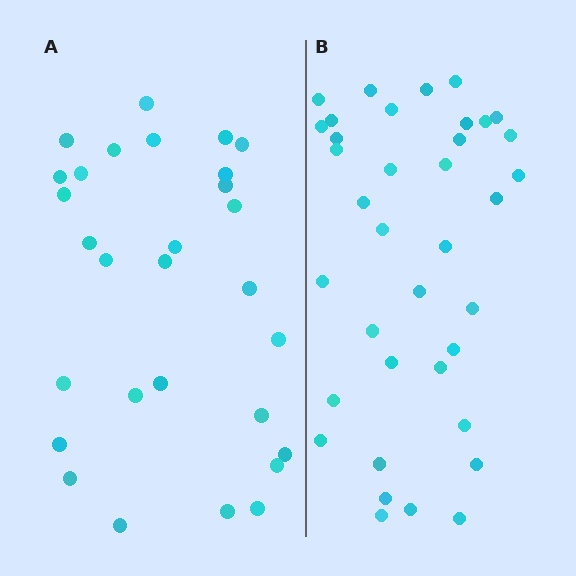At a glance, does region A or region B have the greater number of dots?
Region B (the right region) has more dots.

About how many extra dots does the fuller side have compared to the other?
Region B has roughly 8 or so more dots than region A.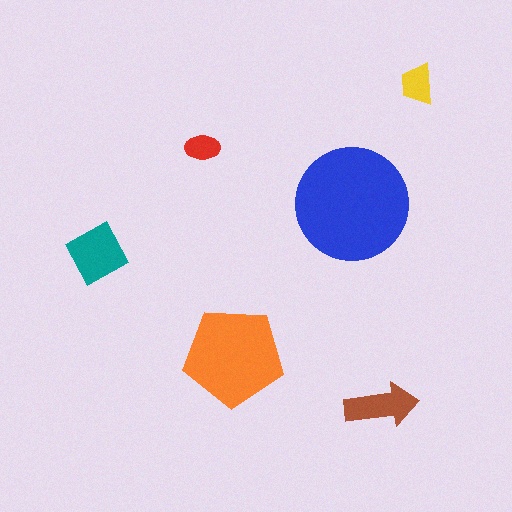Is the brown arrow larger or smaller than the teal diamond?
Smaller.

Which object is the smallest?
The red ellipse.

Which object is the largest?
The blue circle.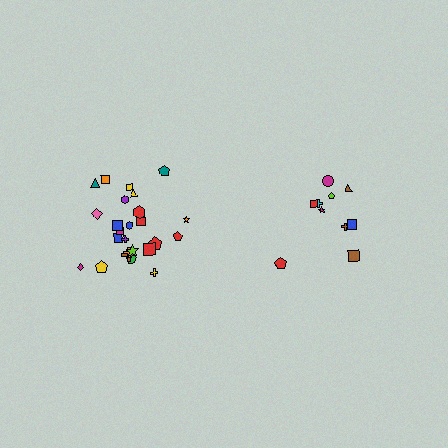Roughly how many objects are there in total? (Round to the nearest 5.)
Roughly 35 objects in total.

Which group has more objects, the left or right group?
The left group.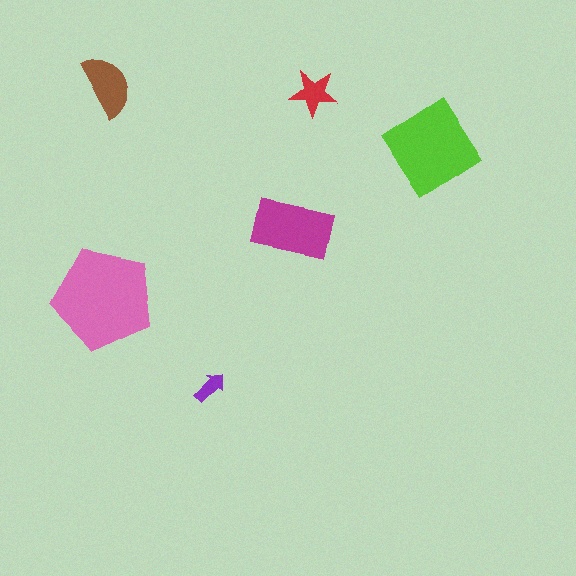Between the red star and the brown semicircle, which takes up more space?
The brown semicircle.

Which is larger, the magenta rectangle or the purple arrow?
The magenta rectangle.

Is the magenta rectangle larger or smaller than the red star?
Larger.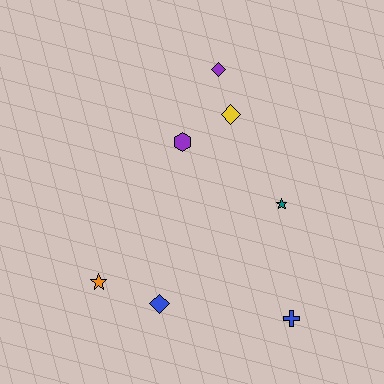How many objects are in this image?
There are 7 objects.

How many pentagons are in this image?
There are no pentagons.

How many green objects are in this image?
There are no green objects.